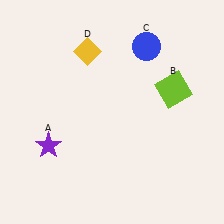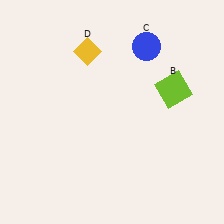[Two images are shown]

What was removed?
The purple star (A) was removed in Image 2.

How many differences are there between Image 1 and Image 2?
There is 1 difference between the two images.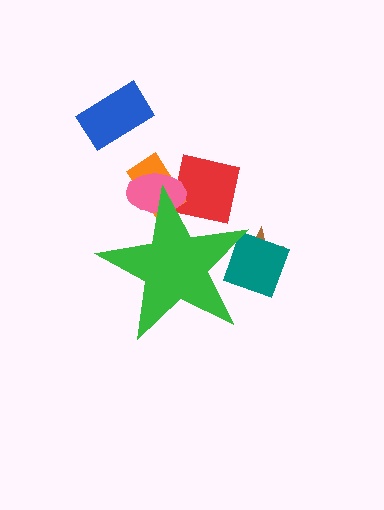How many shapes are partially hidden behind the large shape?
5 shapes are partially hidden.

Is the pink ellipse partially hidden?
Yes, the pink ellipse is partially hidden behind the green star.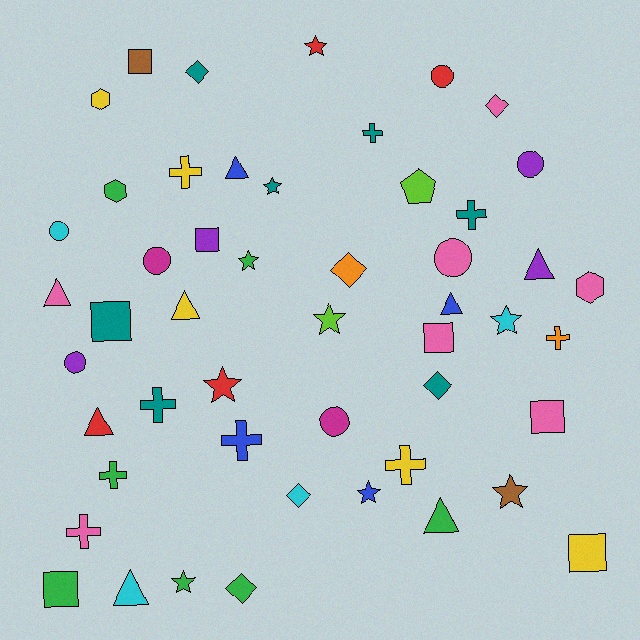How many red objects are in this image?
There are 4 red objects.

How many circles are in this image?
There are 7 circles.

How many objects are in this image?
There are 50 objects.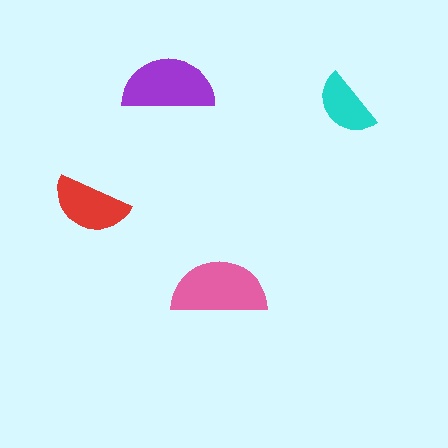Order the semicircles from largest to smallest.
the pink one, the purple one, the red one, the cyan one.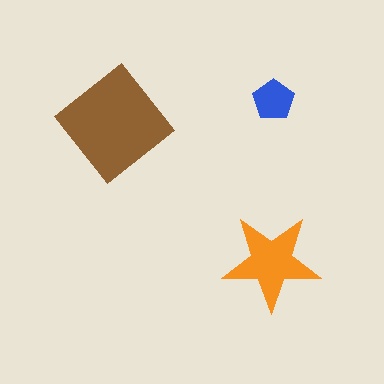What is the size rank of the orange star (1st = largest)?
2nd.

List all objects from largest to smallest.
The brown diamond, the orange star, the blue pentagon.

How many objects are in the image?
There are 3 objects in the image.